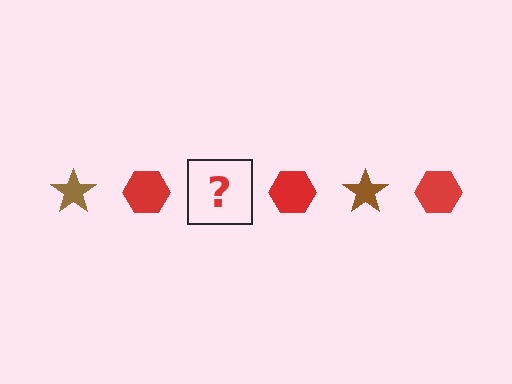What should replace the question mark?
The question mark should be replaced with a brown star.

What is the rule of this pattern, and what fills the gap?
The rule is that the pattern alternates between brown star and red hexagon. The gap should be filled with a brown star.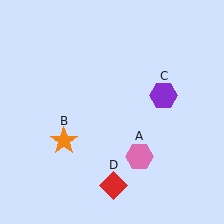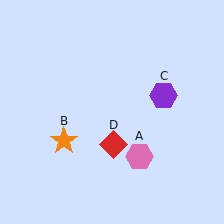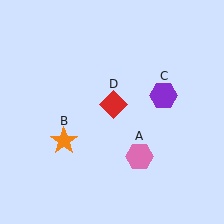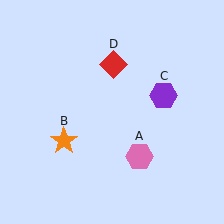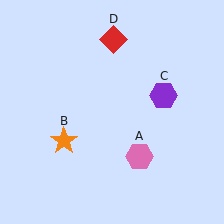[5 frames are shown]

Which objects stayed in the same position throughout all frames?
Pink hexagon (object A) and orange star (object B) and purple hexagon (object C) remained stationary.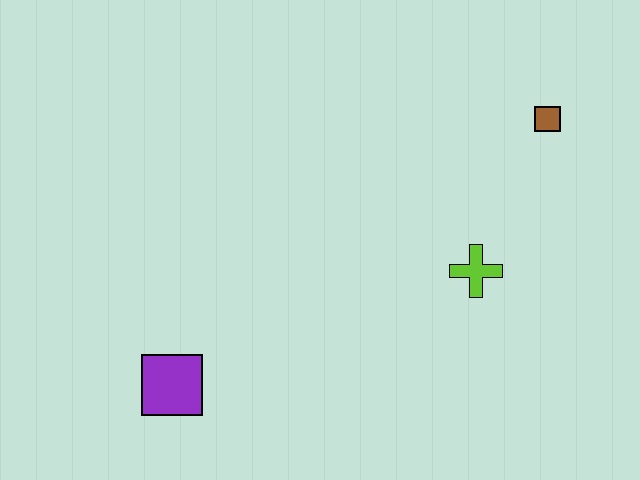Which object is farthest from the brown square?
The purple square is farthest from the brown square.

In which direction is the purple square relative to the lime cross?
The purple square is to the left of the lime cross.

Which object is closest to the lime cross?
The brown square is closest to the lime cross.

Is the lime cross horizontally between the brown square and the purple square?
Yes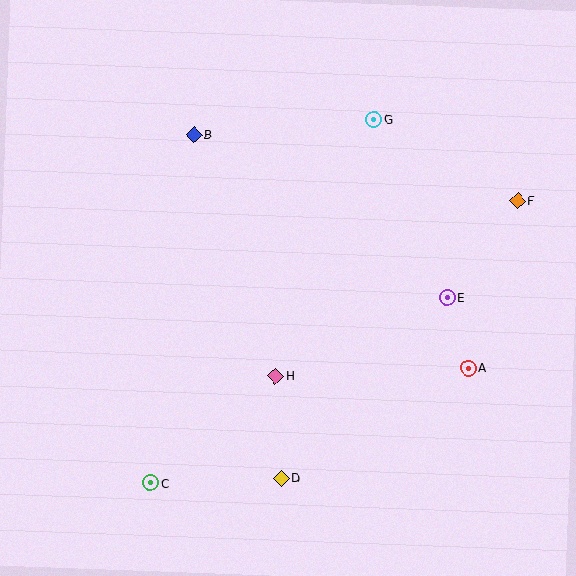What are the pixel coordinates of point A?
Point A is at (469, 368).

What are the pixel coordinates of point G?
Point G is at (374, 119).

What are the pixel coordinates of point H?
Point H is at (275, 376).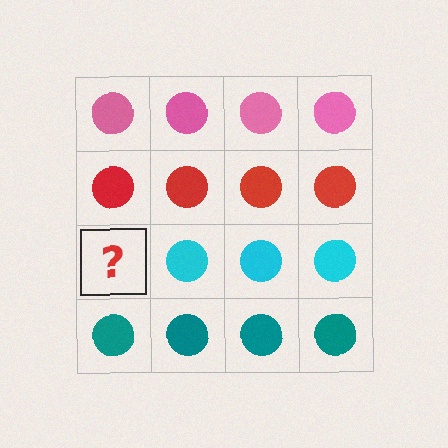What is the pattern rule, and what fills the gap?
The rule is that each row has a consistent color. The gap should be filled with a cyan circle.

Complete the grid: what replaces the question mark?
The question mark should be replaced with a cyan circle.